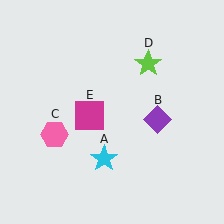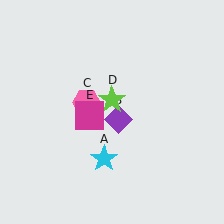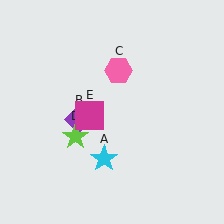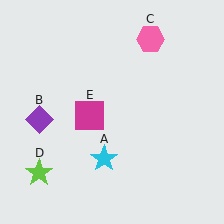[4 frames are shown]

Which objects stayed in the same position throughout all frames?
Cyan star (object A) and magenta square (object E) remained stationary.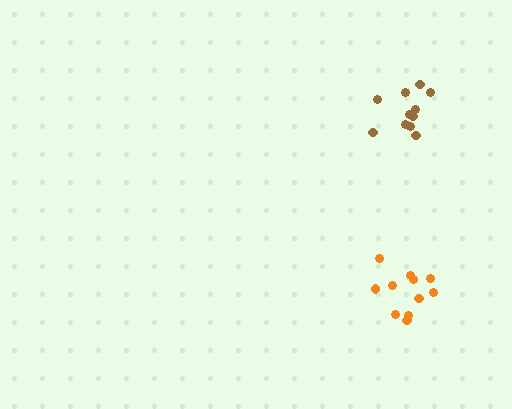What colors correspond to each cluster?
The clusters are colored: orange, brown.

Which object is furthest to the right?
The brown cluster is rightmost.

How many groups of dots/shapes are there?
There are 2 groups.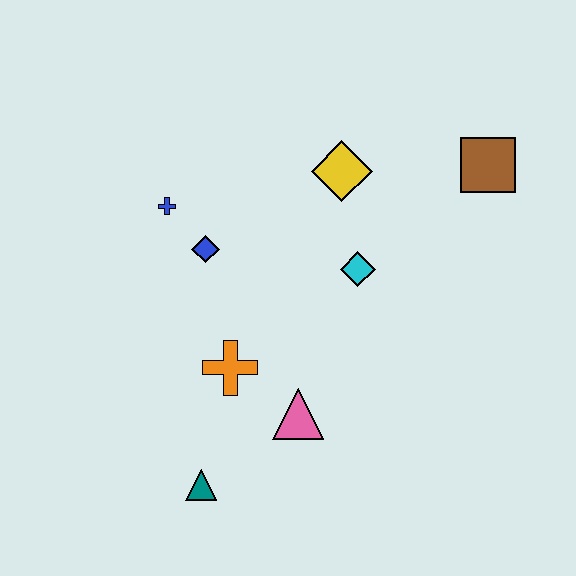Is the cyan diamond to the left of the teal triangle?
No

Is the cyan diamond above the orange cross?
Yes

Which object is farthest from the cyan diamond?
The teal triangle is farthest from the cyan diamond.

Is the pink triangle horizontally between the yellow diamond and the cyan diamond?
No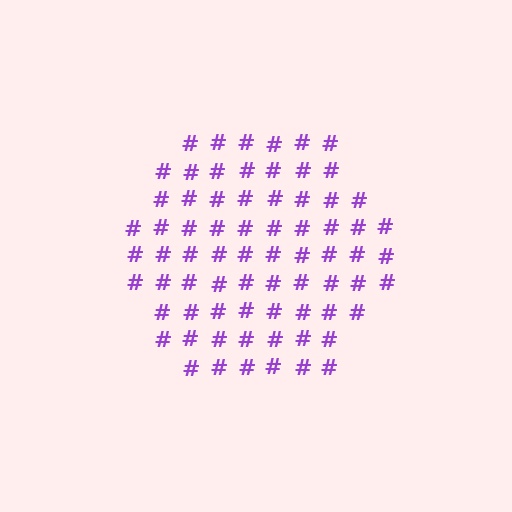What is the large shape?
The large shape is a hexagon.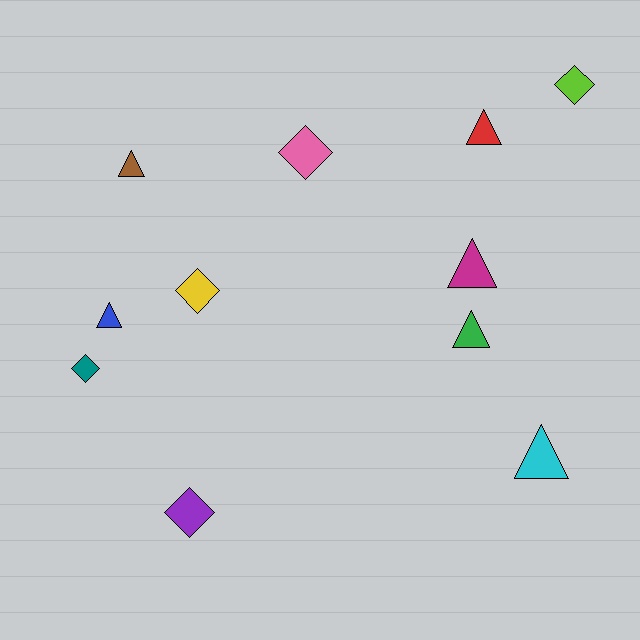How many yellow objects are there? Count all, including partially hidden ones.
There is 1 yellow object.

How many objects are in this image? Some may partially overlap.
There are 11 objects.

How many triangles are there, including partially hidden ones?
There are 6 triangles.